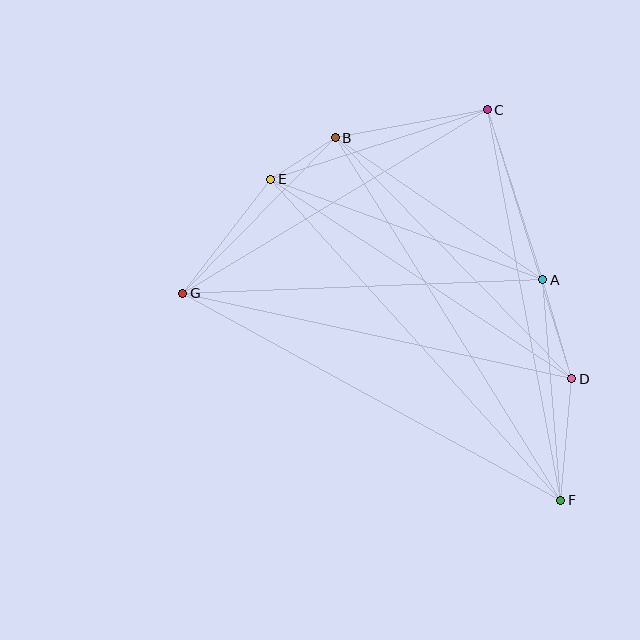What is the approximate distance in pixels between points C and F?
The distance between C and F is approximately 397 pixels.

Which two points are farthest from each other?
Points E and F are farthest from each other.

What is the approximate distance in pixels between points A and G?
The distance between A and G is approximately 360 pixels.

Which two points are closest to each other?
Points B and E are closest to each other.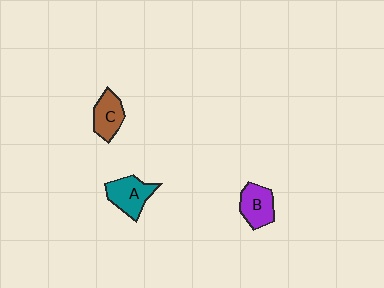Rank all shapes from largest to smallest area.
From largest to smallest: A (teal), B (purple), C (brown).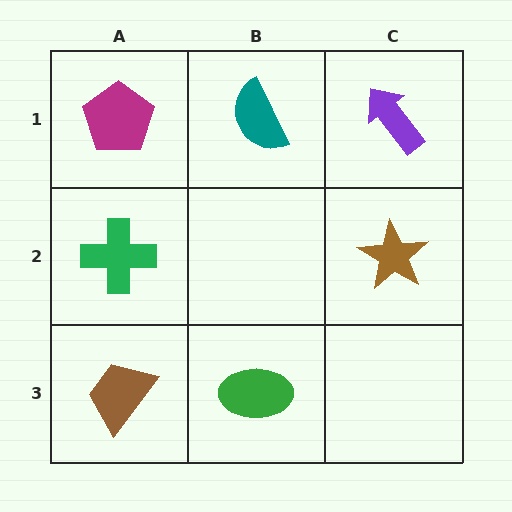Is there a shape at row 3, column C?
No, that cell is empty.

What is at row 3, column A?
A brown trapezoid.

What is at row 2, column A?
A green cross.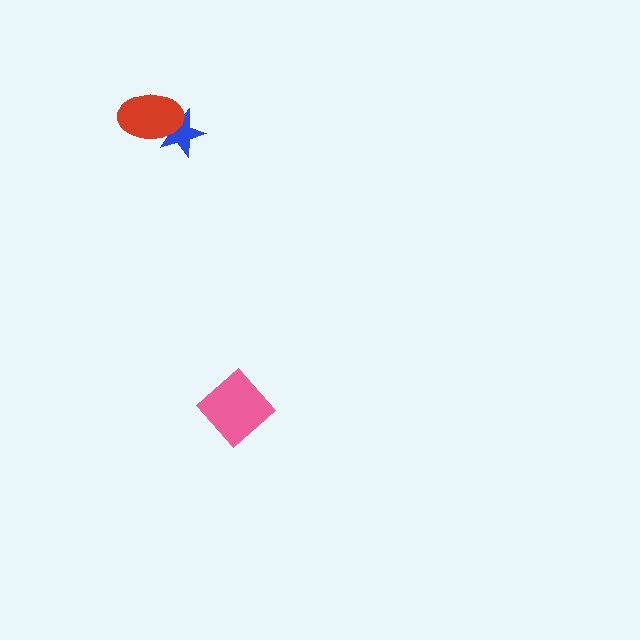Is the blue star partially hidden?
Yes, it is partially covered by another shape.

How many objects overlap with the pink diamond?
0 objects overlap with the pink diamond.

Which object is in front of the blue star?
The red ellipse is in front of the blue star.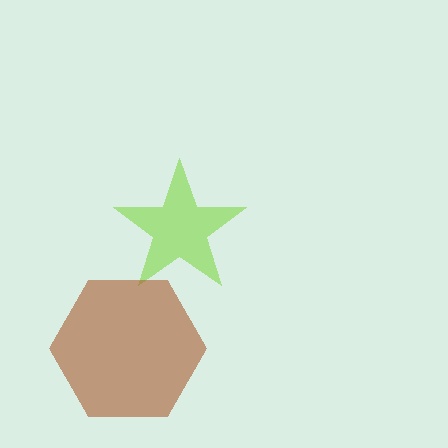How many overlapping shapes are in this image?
There are 2 overlapping shapes in the image.